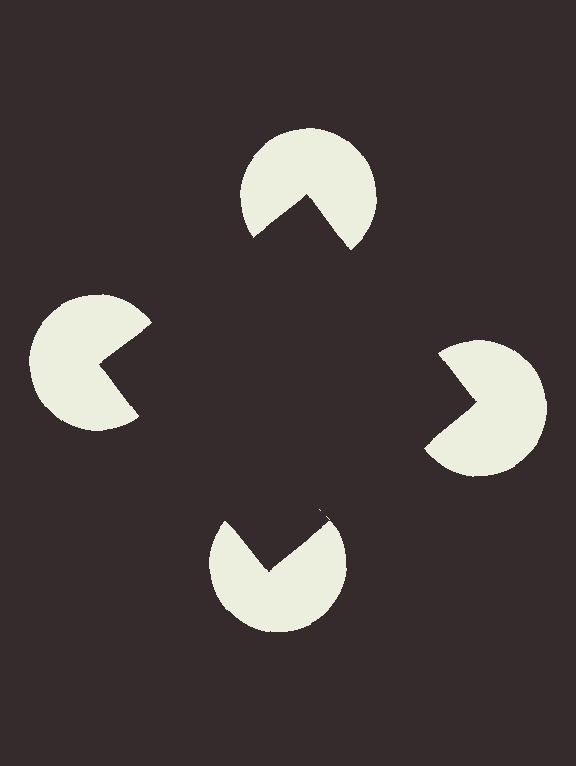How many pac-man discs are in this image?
There are 4 — one at each vertex of the illusory square.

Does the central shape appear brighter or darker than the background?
It typically appears slightly darker than the background, even though no actual brightness change is drawn.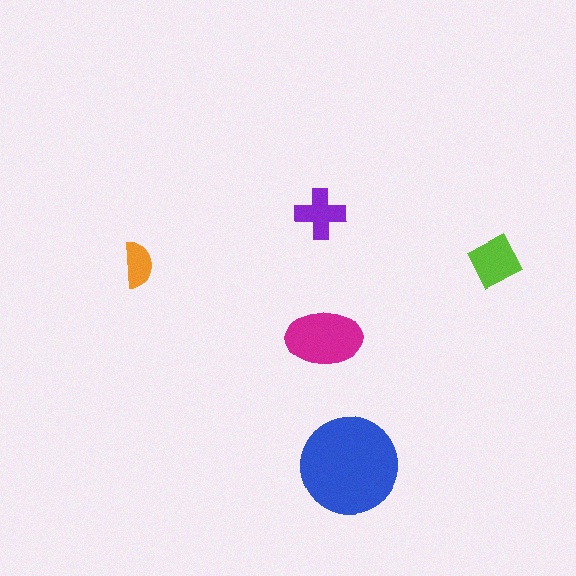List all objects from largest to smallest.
The blue circle, the magenta ellipse, the lime diamond, the purple cross, the orange semicircle.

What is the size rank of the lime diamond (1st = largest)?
3rd.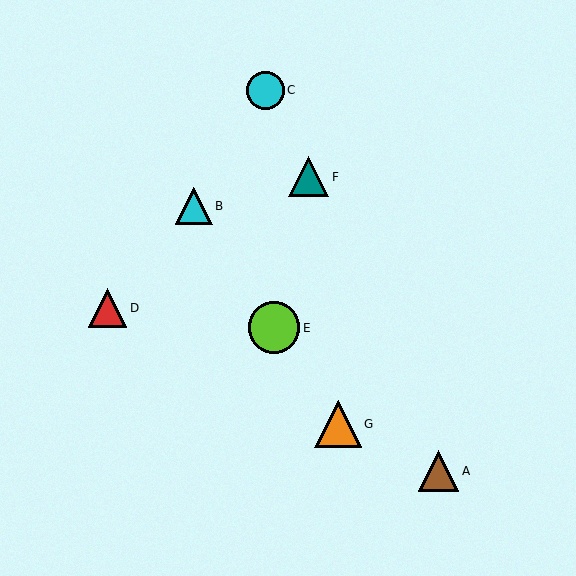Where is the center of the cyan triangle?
The center of the cyan triangle is at (194, 206).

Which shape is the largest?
The lime circle (labeled E) is the largest.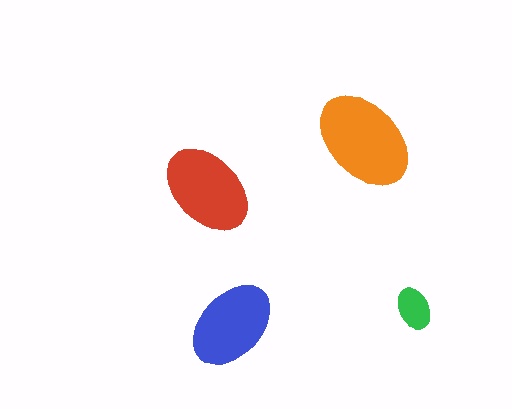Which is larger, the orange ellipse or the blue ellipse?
The orange one.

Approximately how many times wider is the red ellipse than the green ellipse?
About 2 times wider.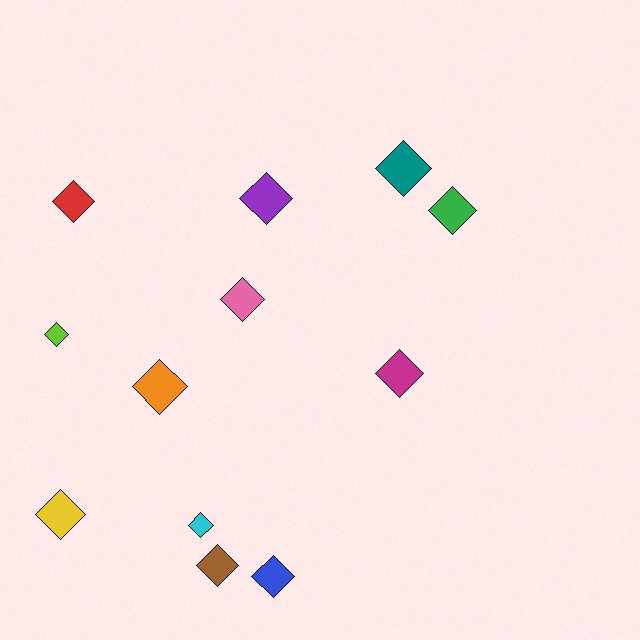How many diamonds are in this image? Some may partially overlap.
There are 12 diamonds.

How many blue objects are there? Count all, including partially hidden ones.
There is 1 blue object.